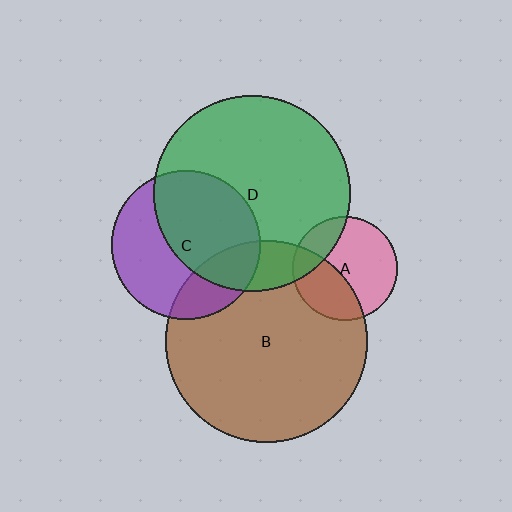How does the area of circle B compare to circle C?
Approximately 1.8 times.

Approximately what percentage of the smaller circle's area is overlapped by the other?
Approximately 20%.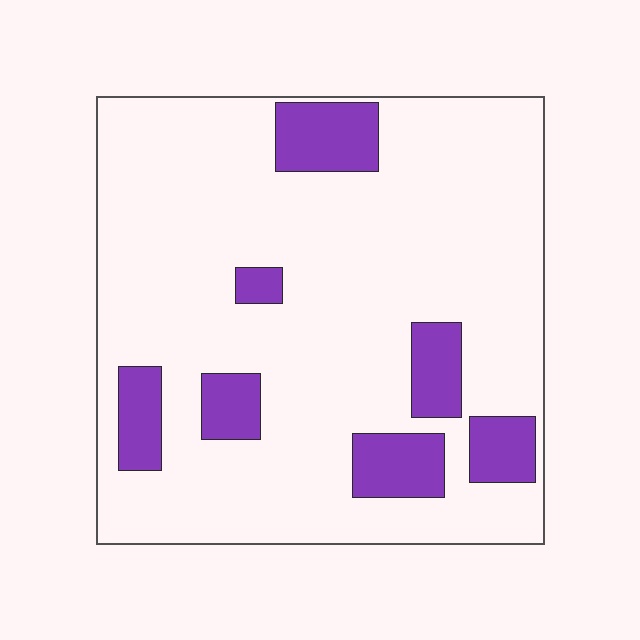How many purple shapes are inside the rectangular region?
7.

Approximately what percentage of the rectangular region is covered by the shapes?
Approximately 15%.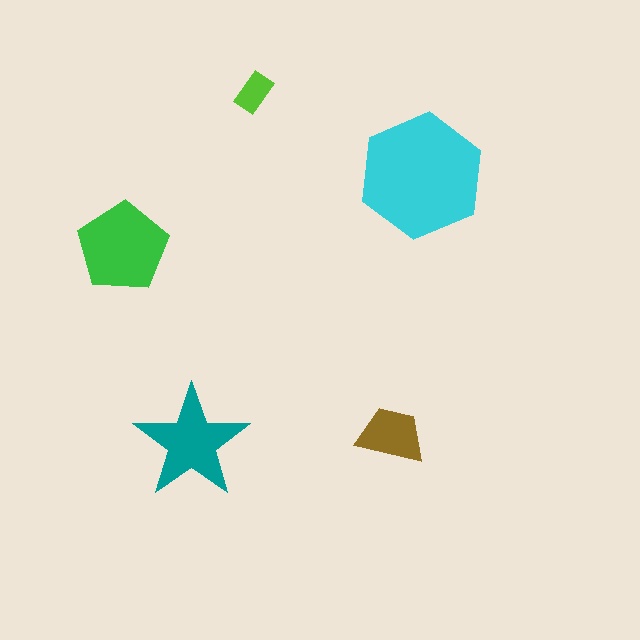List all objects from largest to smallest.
The cyan hexagon, the green pentagon, the teal star, the brown trapezoid, the lime rectangle.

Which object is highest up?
The lime rectangle is topmost.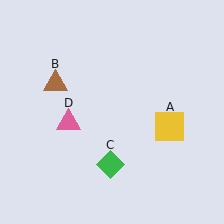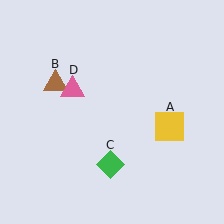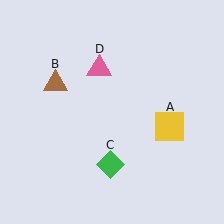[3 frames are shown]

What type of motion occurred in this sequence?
The pink triangle (object D) rotated clockwise around the center of the scene.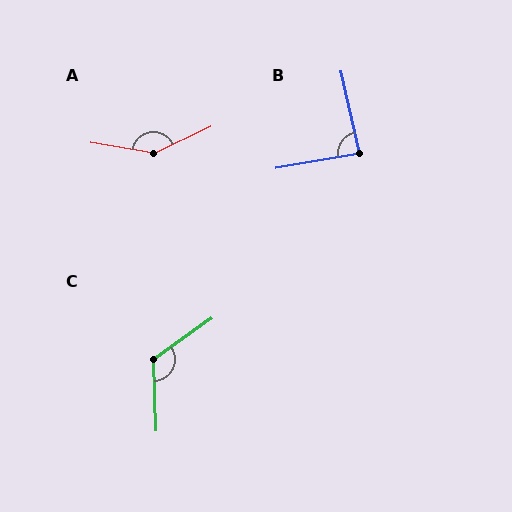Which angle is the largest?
A, at approximately 145 degrees.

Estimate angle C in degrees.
Approximately 123 degrees.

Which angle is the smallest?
B, at approximately 87 degrees.